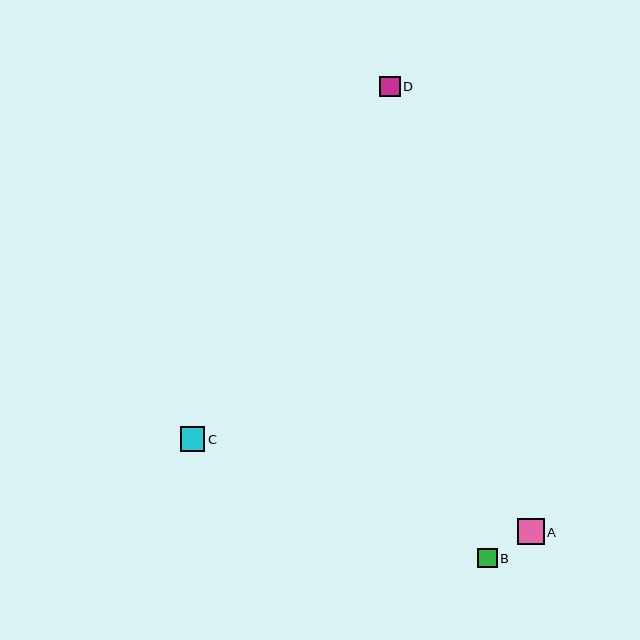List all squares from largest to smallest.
From largest to smallest: A, C, D, B.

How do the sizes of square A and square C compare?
Square A and square C are approximately the same size.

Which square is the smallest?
Square B is the smallest with a size of approximately 19 pixels.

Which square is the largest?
Square A is the largest with a size of approximately 27 pixels.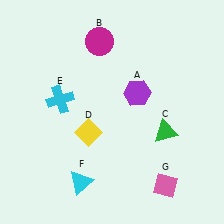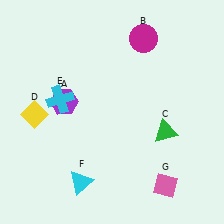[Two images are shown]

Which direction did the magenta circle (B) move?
The magenta circle (B) moved right.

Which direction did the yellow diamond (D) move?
The yellow diamond (D) moved left.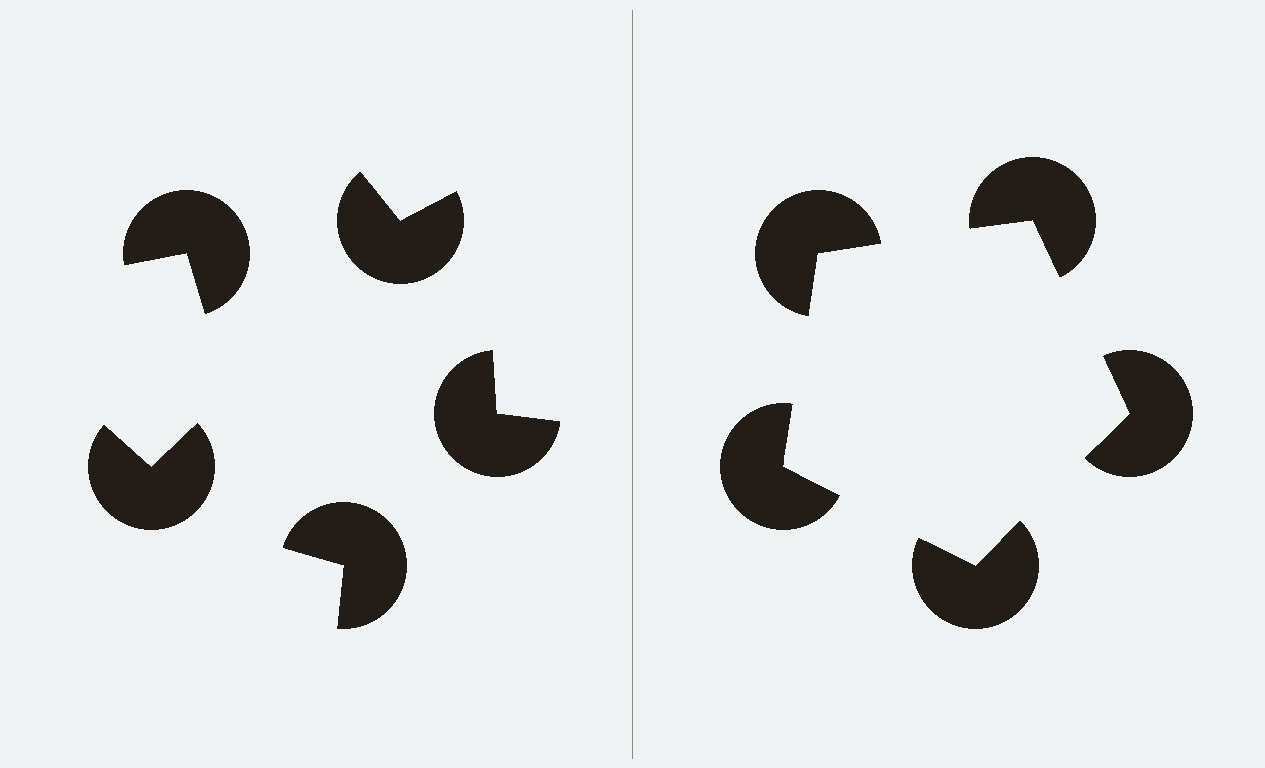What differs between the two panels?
The pac-man discs are positioned identically on both sides; only the wedge orientations differ. On the right they align to a pentagon; on the left they are misaligned.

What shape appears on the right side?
An illusory pentagon.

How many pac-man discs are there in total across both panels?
10 — 5 on each side.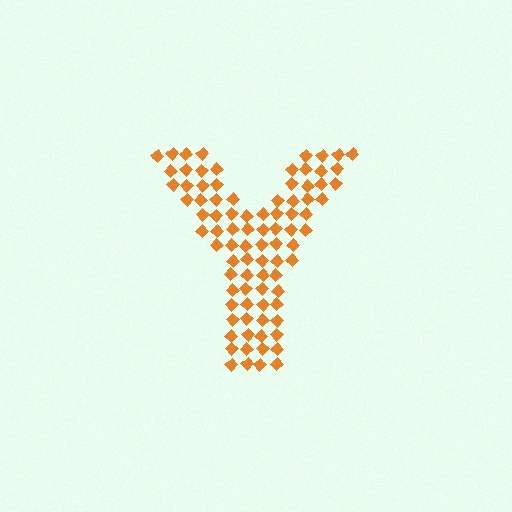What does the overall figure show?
The overall figure shows the letter Y.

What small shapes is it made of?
It is made of small diamonds.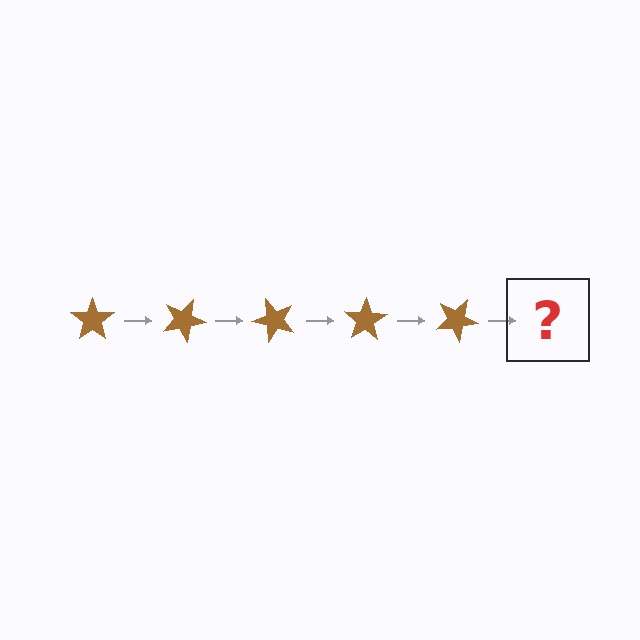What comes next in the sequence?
The next element should be a brown star rotated 125 degrees.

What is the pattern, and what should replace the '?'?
The pattern is that the star rotates 25 degrees each step. The '?' should be a brown star rotated 125 degrees.